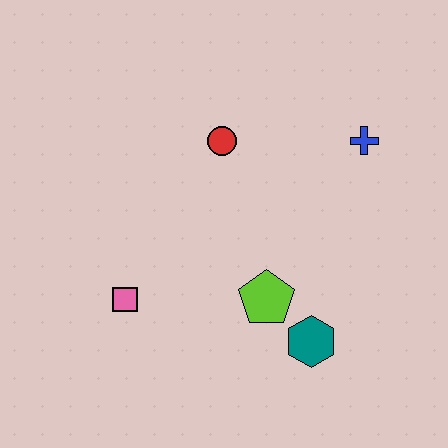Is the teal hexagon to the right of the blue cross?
No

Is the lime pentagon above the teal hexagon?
Yes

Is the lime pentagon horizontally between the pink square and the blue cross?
Yes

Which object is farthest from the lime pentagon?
The blue cross is farthest from the lime pentagon.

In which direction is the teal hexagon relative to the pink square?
The teal hexagon is to the right of the pink square.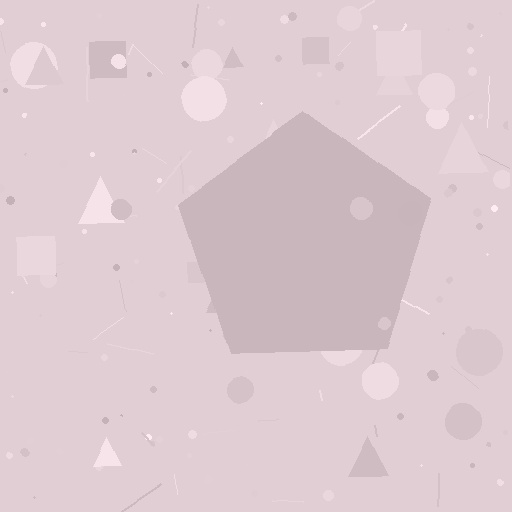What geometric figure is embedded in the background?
A pentagon is embedded in the background.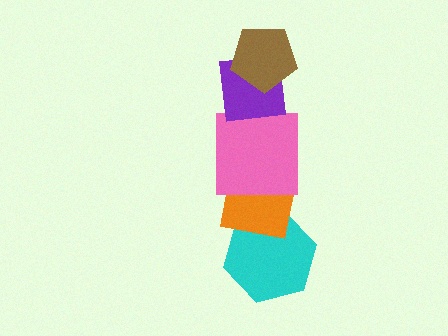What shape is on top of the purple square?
The brown pentagon is on top of the purple square.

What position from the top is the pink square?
The pink square is 3rd from the top.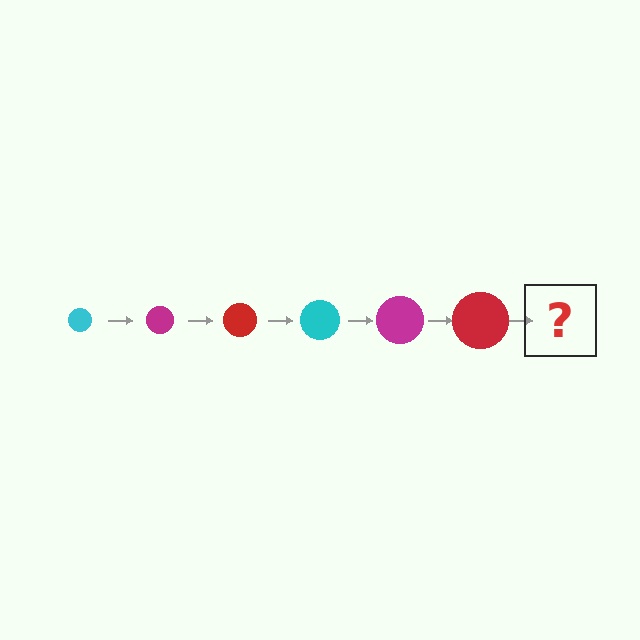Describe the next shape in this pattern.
It should be a cyan circle, larger than the previous one.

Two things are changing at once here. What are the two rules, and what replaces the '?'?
The two rules are that the circle grows larger each step and the color cycles through cyan, magenta, and red. The '?' should be a cyan circle, larger than the previous one.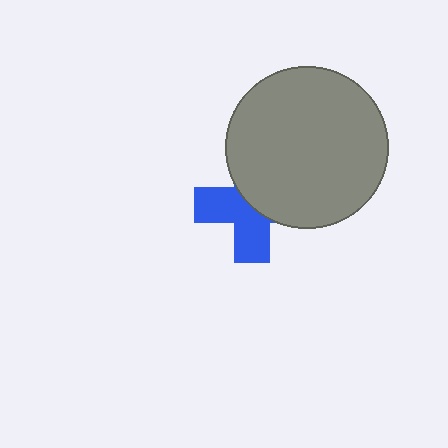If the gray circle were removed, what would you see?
You would see the complete blue cross.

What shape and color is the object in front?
The object in front is a gray circle.